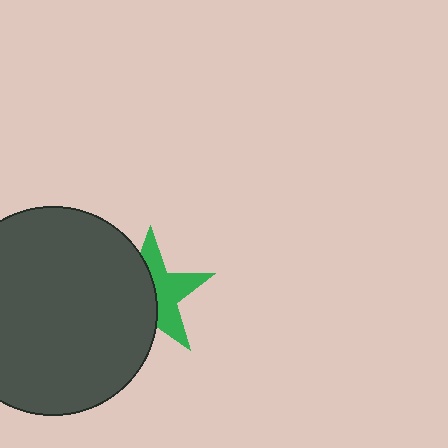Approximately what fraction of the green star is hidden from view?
Roughly 52% of the green star is hidden behind the dark gray circle.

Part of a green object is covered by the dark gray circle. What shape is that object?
It is a star.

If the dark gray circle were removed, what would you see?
You would see the complete green star.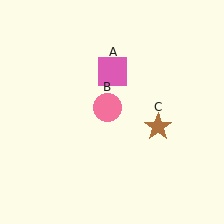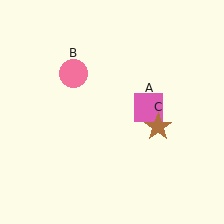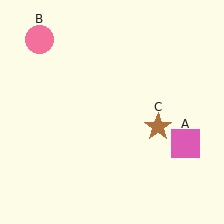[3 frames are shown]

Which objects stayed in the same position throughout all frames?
Brown star (object C) remained stationary.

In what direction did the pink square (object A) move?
The pink square (object A) moved down and to the right.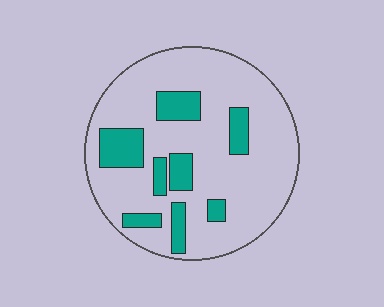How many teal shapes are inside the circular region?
8.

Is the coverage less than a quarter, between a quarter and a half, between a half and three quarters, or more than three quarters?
Less than a quarter.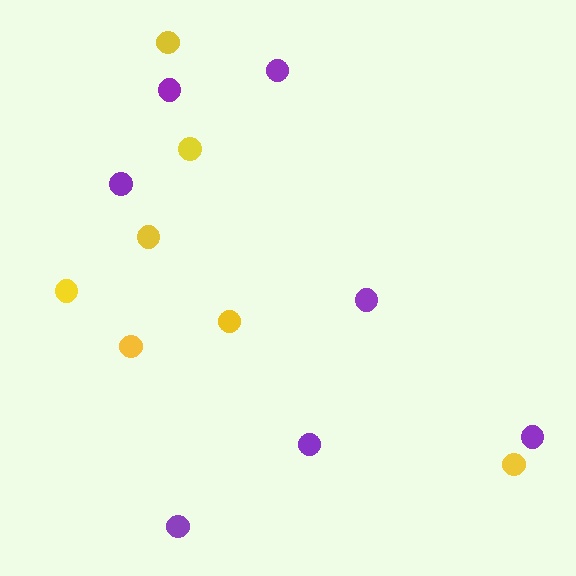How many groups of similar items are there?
There are 2 groups: one group of purple circles (7) and one group of yellow circles (7).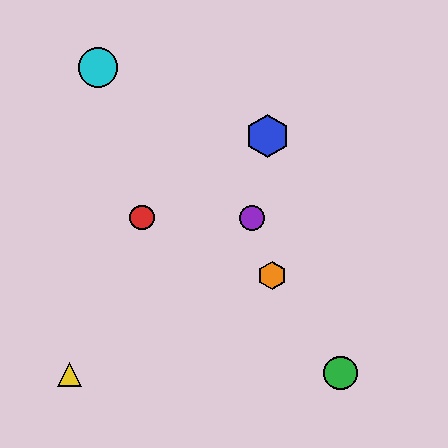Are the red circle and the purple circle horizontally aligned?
Yes, both are at y≈218.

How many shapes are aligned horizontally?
2 shapes (the red circle, the purple circle) are aligned horizontally.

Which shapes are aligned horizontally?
The red circle, the purple circle are aligned horizontally.